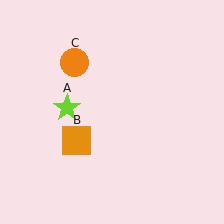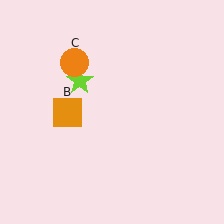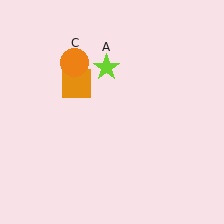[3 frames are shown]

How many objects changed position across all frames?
2 objects changed position: lime star (object A), orange square (object B).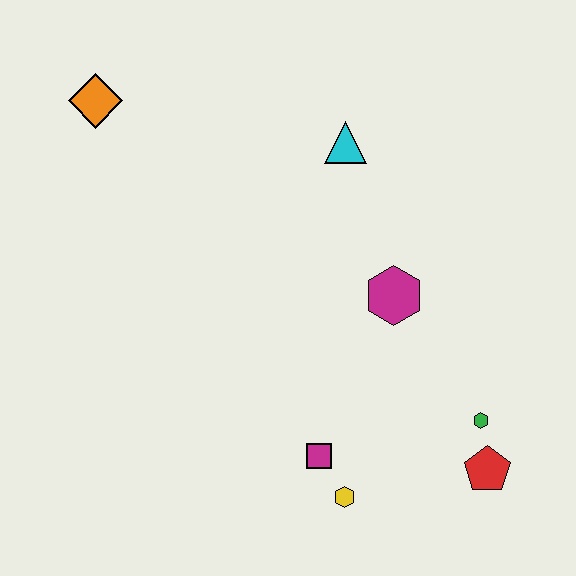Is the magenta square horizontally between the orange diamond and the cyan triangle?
Yes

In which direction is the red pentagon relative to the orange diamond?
The red pentagon is to the right of the orange diamond.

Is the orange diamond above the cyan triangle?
Yes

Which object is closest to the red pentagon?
The green hexagon is closest to the red pentagon.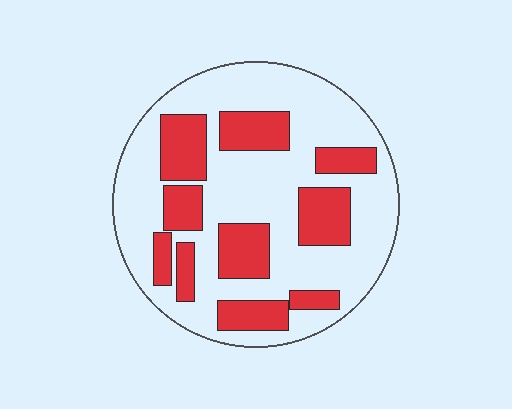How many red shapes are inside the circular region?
10.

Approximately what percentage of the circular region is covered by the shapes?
Approximately 30%.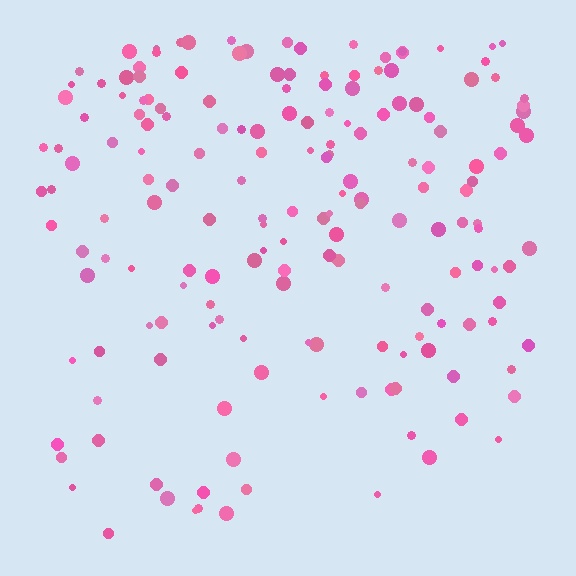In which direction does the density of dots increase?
From bottom to top, with the top side densest.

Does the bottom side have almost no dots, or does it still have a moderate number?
Still a moderate number, just noticeably fewer than the top.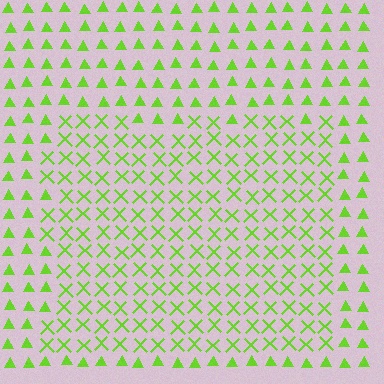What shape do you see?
I see a rectangle.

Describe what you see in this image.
The image is filled with small lime elements arranged in a uniform grid. A rectangle-shaped region contains X marks, while the surrounding area contains triangles. The boundary is defined purely by the change in element shape.